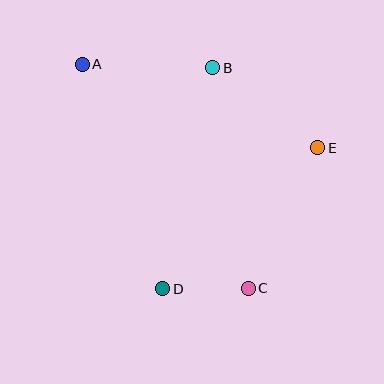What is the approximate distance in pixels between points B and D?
The distance between B and D is approximately 226 pixels.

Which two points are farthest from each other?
Points A and C are farthest from each other.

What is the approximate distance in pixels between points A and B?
The distance between A and B is approximately 130 pixels.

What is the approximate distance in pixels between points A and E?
The distance between A and E is approximately 250 pixels.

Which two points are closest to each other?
Points C and D are closest to each other.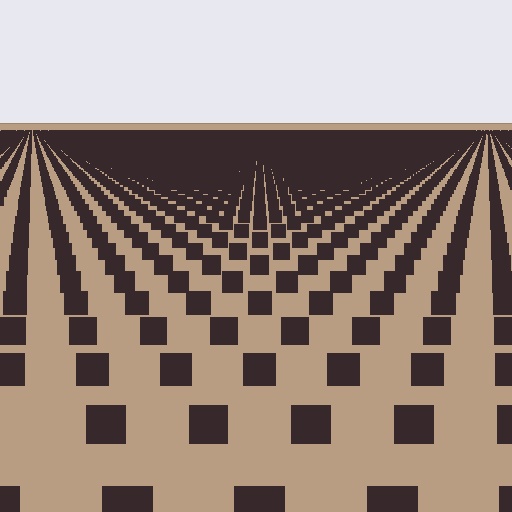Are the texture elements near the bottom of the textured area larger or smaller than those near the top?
Larger. Near the bottom, elements are closer to the viewer and appear at a bigger on-screen size.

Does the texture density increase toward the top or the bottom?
Density increases toward the top.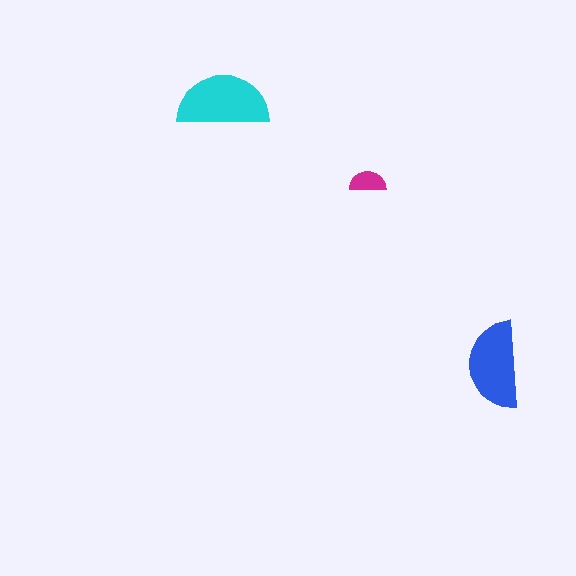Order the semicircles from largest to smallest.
the cyan one, the blue one, the magenta one.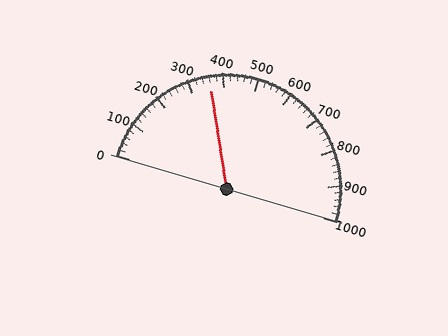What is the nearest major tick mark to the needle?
The nearest major tick mark is 400.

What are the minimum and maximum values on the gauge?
The gauge ranges from 0 to 1000.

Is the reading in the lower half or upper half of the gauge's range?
The reading is in the lower half of the range (0 to 1000).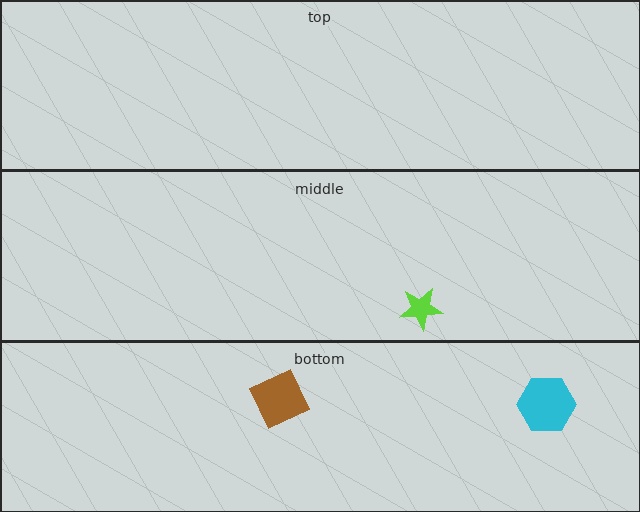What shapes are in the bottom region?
The brown square, the cyan hexagon.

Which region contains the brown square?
The bottom region.